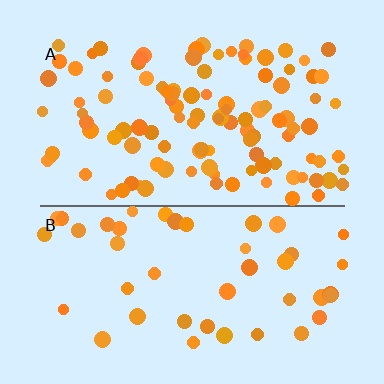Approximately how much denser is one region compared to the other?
Approximately 2.4× — region A over region B.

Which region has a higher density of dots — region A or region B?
A (the top).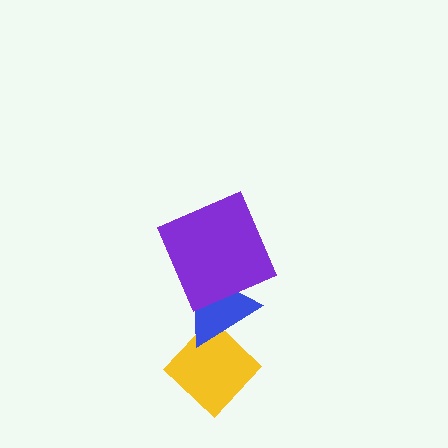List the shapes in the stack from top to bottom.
From top to bottom: the purple square, the blue triangle, the yellow diamond.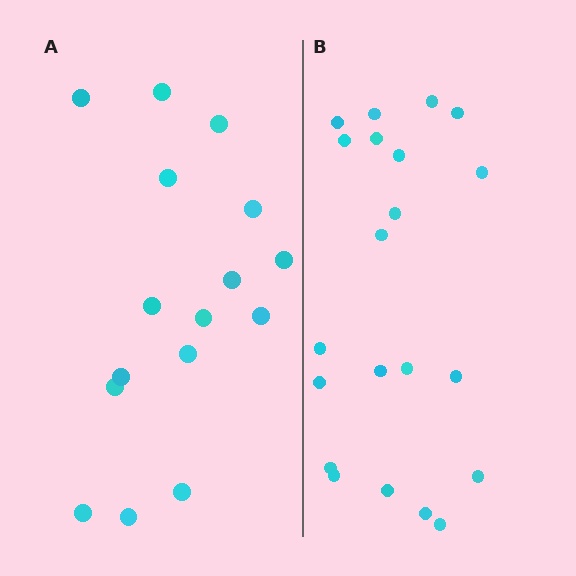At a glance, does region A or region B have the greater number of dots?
Region B (the right region) has more dots.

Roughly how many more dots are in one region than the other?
Region B has about 5 more dots than region A.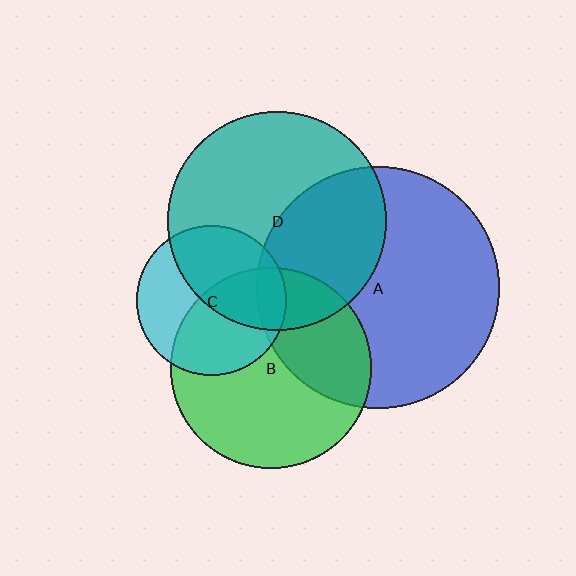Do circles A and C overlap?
Yes.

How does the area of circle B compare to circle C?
Approximately 1.8 times.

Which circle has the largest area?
Circle A (blue).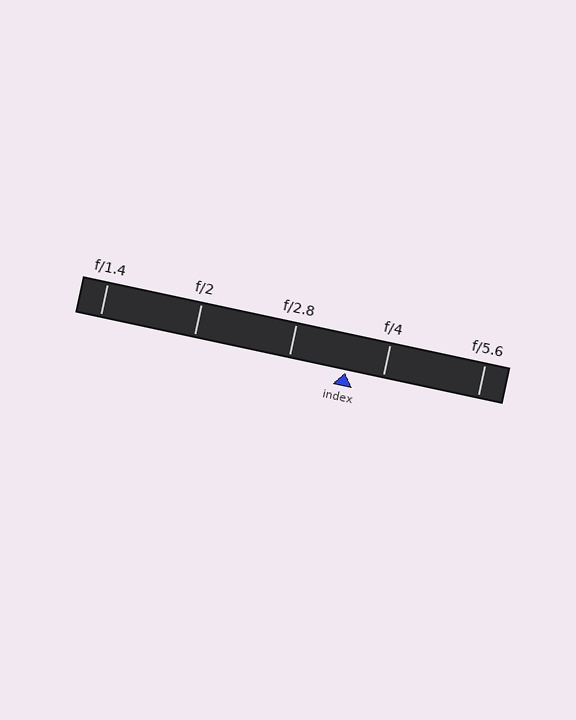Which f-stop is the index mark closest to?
The index mark is closest to f/4.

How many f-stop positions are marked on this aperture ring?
There are 5 f-stop positions marked.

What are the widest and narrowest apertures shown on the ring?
The widest aperture shown is f/1.4 and the narrowest is f/5.6.